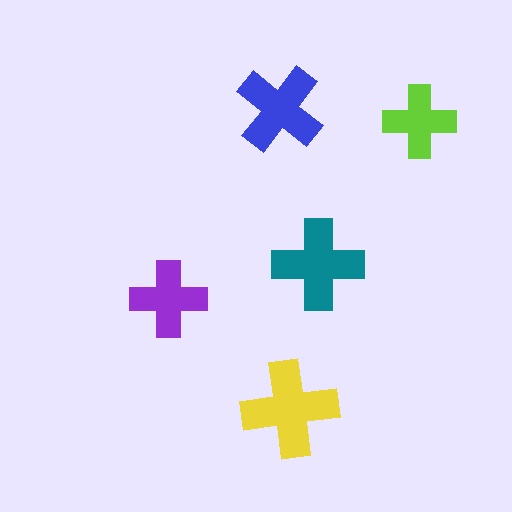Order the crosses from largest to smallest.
the yellow one, the teal one, the blue one, the purple one, the lime one.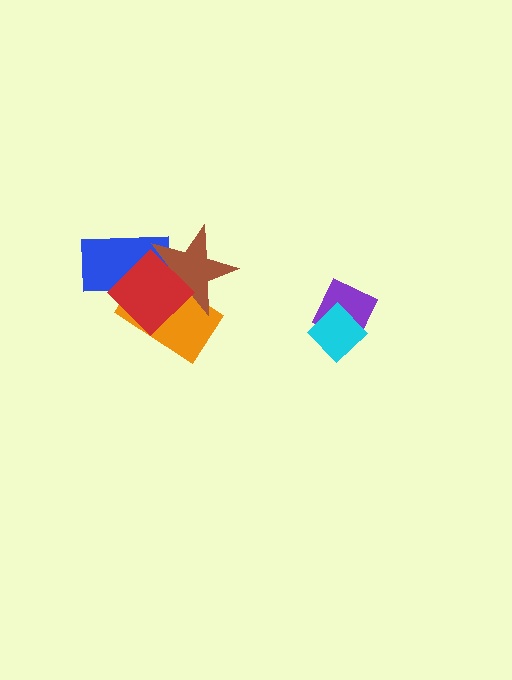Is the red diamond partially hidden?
No, no other shape covers it.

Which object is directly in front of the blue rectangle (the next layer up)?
The brown star is directly in front of the blue rectangle.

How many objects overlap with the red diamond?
3 objects overlap with the red diamond.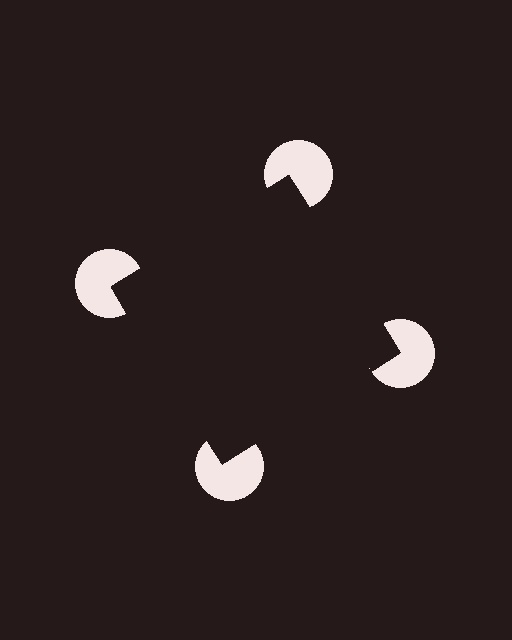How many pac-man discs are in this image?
There are 4 — one at each vertex of the illusory square.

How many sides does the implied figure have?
4 sides.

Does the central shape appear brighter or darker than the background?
It typically appears slightly darker than the background, even though no actual brightness change is drawn.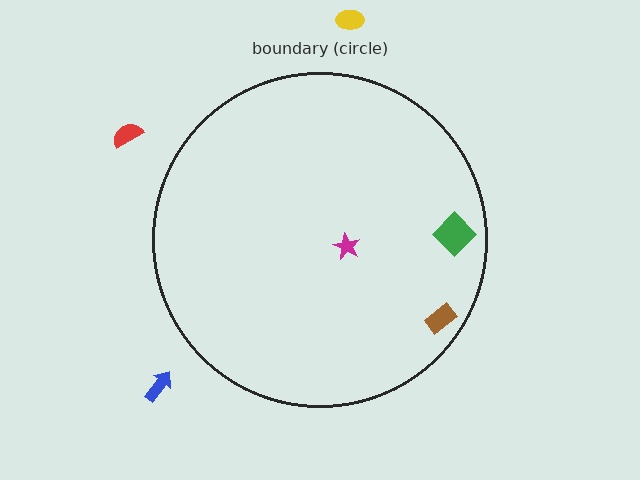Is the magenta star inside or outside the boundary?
Inside.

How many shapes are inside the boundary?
3 inside, 3 outside.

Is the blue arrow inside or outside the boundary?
Outside.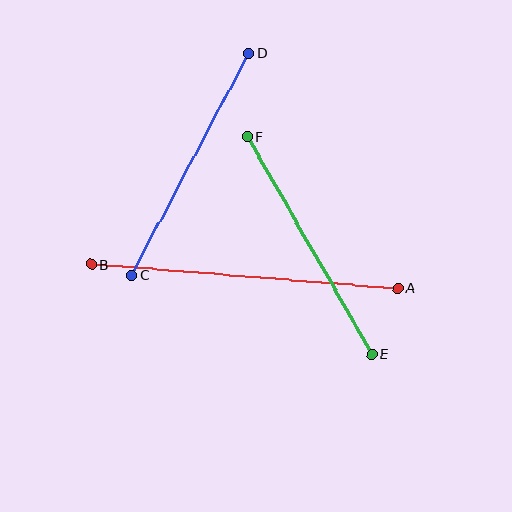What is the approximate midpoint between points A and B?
The midpoint is at approximately (244, 277) pixels.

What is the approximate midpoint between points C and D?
The midpoint is at approximately (190, 164) pixels.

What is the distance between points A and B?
The distance is approximately 308 pixels.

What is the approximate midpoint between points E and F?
The midpoint is at approximately (309, 245) pixels.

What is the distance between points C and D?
The distance is approximately 251 pixels.